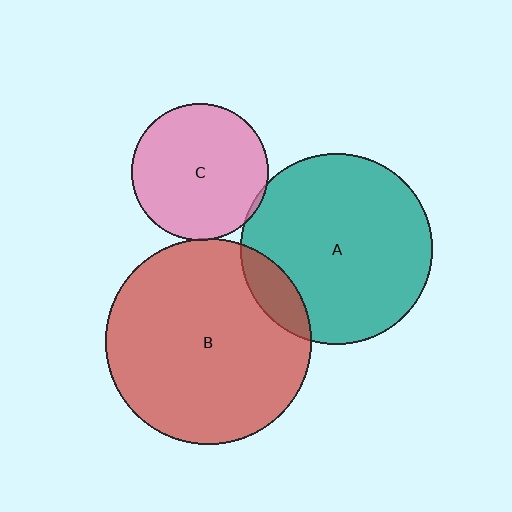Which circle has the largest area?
Circle B (red).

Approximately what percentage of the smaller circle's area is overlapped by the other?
Approximately 10%.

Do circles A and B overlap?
Yes.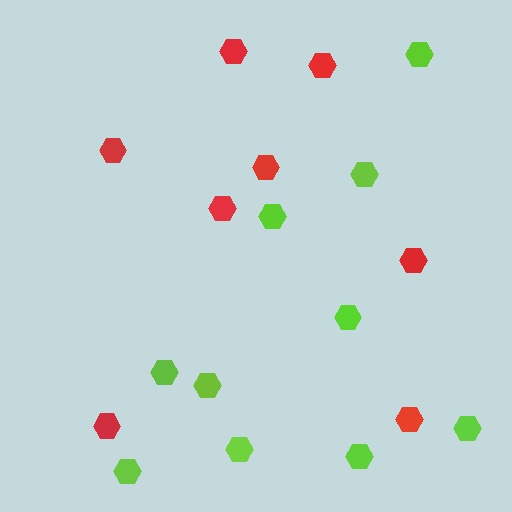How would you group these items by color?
There are 2 groups: one group of red hexagons (8) and one group of lime hexagons (10).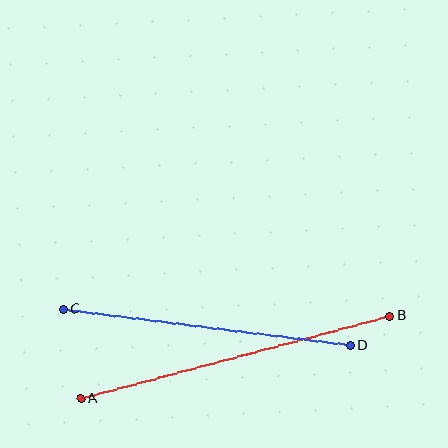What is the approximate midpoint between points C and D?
The midpoint is at approximately (207, 327) pixels.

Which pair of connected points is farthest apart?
Points A and B are farthest apart.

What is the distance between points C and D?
The distance is approximately 290 pixels.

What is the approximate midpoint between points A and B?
The midpoint is at approximately (235, 357) pixels.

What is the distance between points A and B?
The distance is approximately 320 pixels.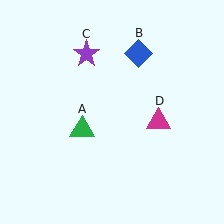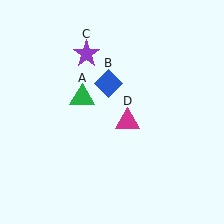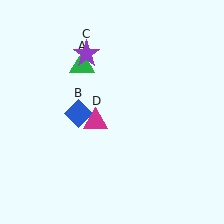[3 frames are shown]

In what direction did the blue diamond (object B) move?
The blue diamond (object B) moved down and to the left.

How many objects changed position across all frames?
3 objects changed position: green triangle (object A), blue diamond (object B), magenta triangle (object D).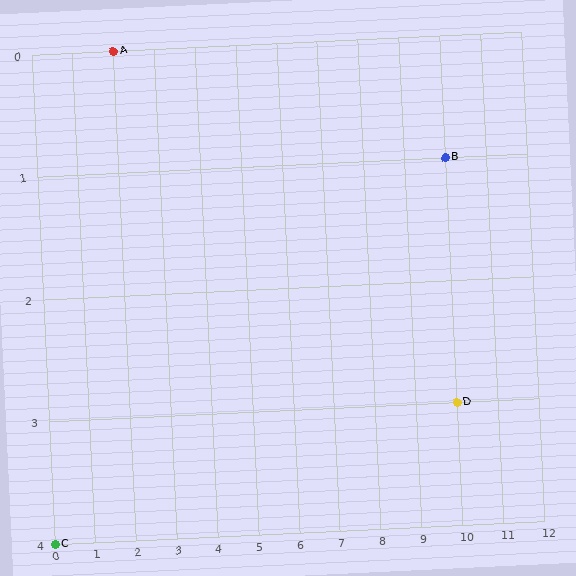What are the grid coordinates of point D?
Point D is at grid coordinates (10, 3).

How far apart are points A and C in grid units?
Points A and C are 2 columns and 4 rows apart (about 4.5 grid units diagonally).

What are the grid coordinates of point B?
Point B is at grid coordinates (10, 1).